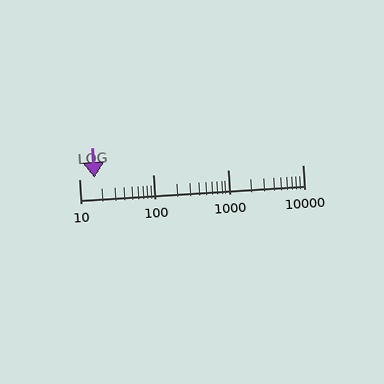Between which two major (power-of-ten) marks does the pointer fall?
The pointer is between 10 and 100.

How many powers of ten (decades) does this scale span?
The scale spans 3 decades, from 10 to 10000.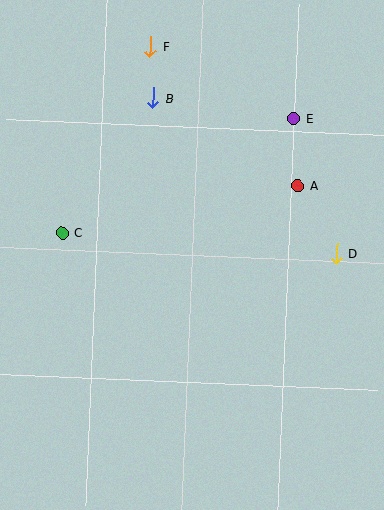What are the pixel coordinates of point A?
Point A is at (298, 186).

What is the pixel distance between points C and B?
The distance between C and B is 163 pixels.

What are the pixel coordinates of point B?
Point B is at (153, 98).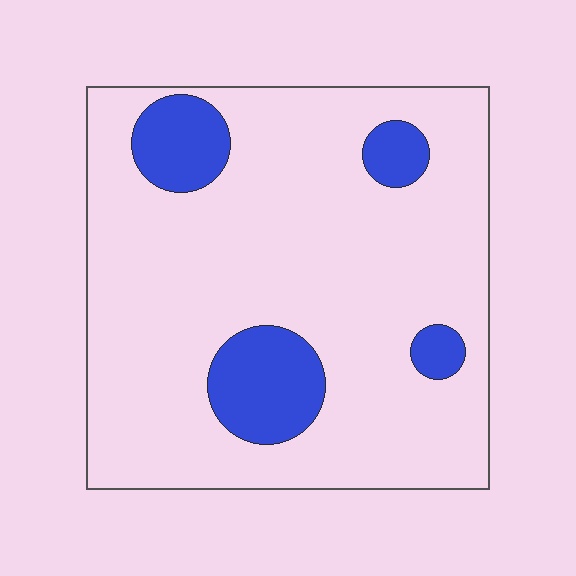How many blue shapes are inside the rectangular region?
4.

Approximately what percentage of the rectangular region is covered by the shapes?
Approximately 15%.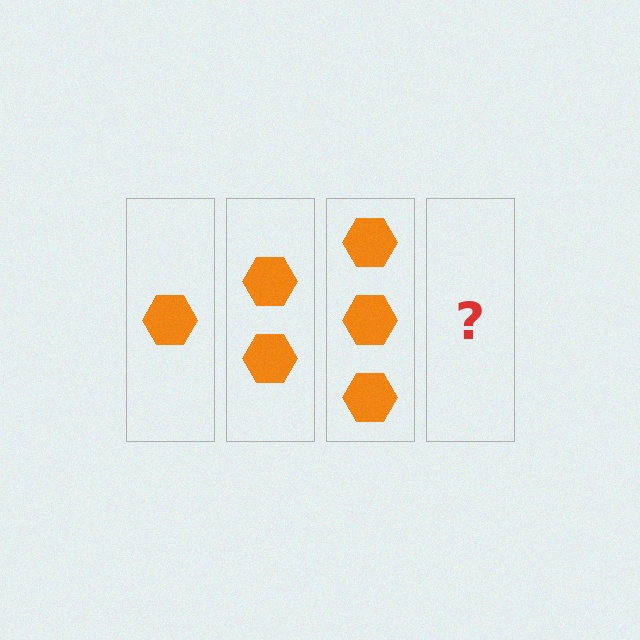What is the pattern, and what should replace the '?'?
The pattern is that each step adds one more hexagon. The '?' should be 4 hexagons.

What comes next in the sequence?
The next element should be 4 hexagons.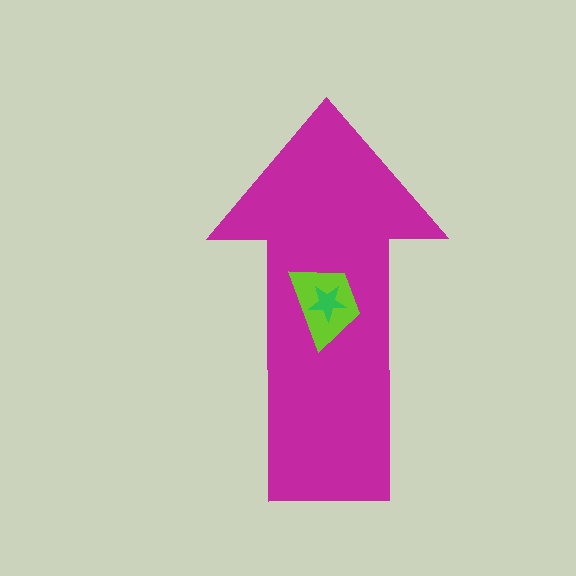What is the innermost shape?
The green star.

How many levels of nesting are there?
3.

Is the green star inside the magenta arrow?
Yes.